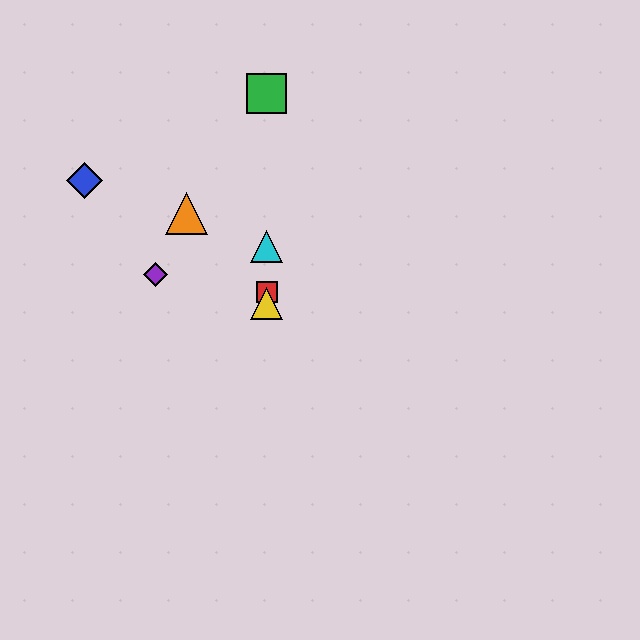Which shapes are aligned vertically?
The red square, the green square, the yellow triangle, the cyan triangle are aligned vertically.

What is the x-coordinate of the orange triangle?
The orange triangle is at x≈187.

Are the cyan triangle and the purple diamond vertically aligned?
No, the cyan triangle is at x≈267 and the purple diamond is at x≈156.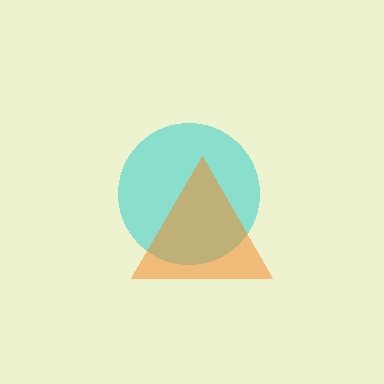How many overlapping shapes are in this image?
There are 2 overlapping shapes in the image.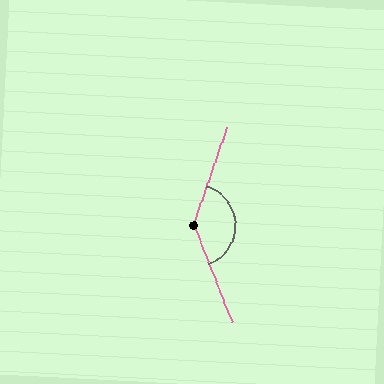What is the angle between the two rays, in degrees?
Approximately 140 degrees.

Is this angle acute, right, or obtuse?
It is obtuse.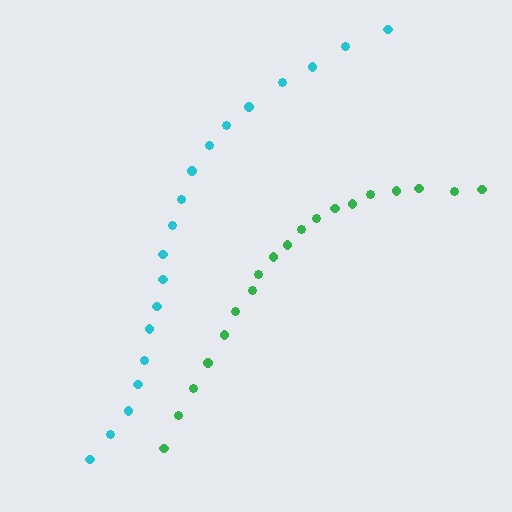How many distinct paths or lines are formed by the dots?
There are 2 distinct paths.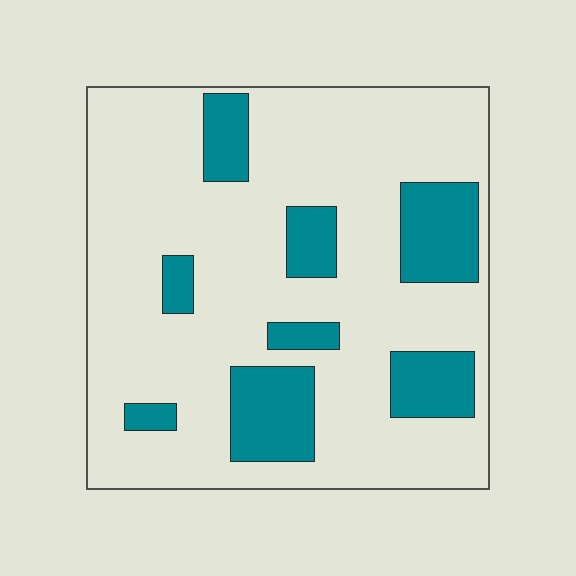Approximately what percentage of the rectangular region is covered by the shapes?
Approximately 20%.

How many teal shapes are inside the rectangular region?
8.